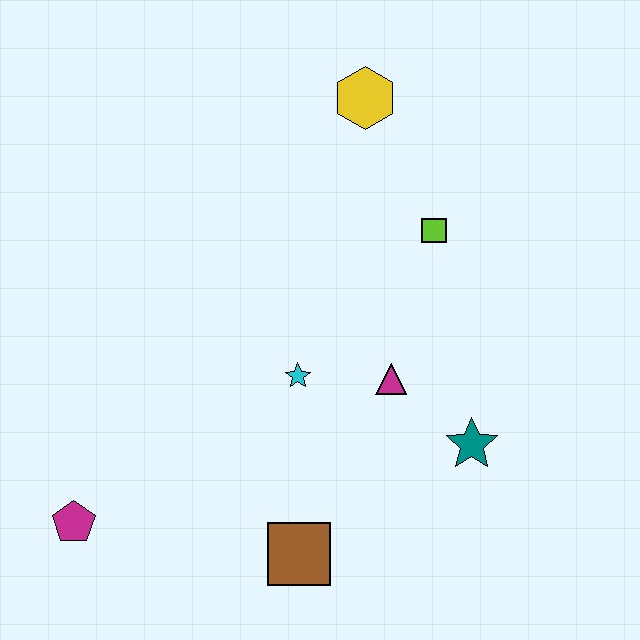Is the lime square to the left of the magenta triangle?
No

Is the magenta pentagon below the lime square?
Yes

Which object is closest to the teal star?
The magenta triangle is closest to the teal star.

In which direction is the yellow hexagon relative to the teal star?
The yellow hexagon is above the teal star.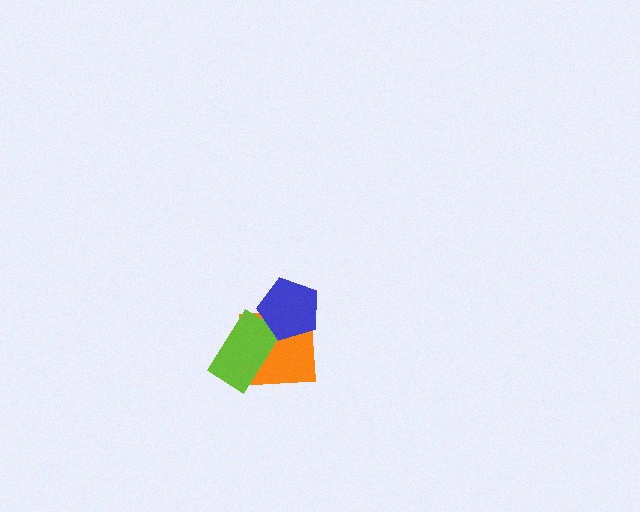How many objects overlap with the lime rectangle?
2 objects overlap with the lime rectangle.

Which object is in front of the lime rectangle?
The blue pentagon is in front of the lime rectangle.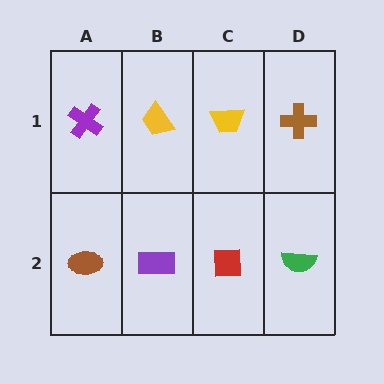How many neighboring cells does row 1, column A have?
2.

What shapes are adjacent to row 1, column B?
A purple rectangle (row 2, column B), a purple cross (row 1, column A), a yellow trapezoid (row 1, column C).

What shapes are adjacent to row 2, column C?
A yellow trapezoid (row 1, column C), a purple rectangle (row 2, column B), a green semicircle (row 2, column D).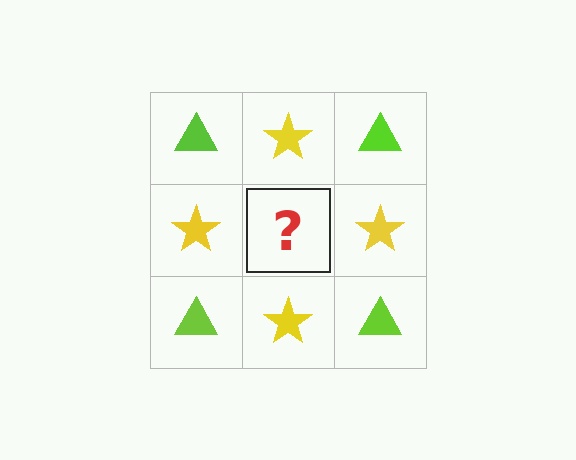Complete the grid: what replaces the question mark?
The question mark should be replaced with a lime triangle.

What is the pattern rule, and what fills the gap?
The rule is that it alternates lime triangle and yellow star in a checkerboard pattern. The gap should be filled with a lime triangle.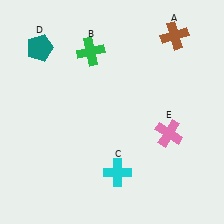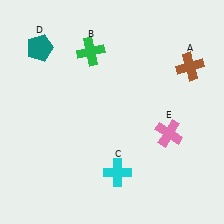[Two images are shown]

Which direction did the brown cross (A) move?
The brown cross (A) moved down.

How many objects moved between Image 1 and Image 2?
1 object moved between the two images.